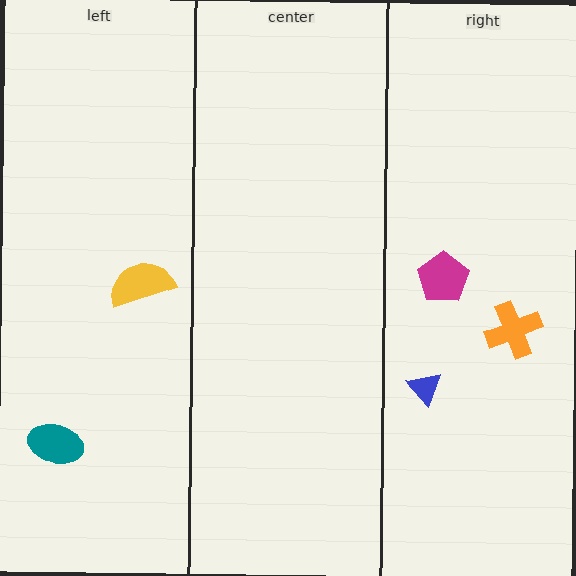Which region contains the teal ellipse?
The left region.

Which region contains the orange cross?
The right region.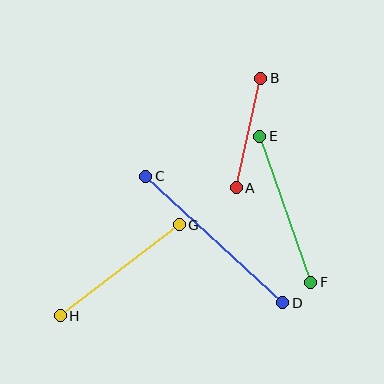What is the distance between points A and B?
The distance is approximately 112 pixels.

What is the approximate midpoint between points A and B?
The midpoint is at approximately (248, 133) pixels.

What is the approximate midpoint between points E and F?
The midpoint is at approximately (285, 209) pixels.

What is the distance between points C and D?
The distance is approximately 186 pixels.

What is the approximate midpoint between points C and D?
The midpoint is at approximately (214, 239) pixels.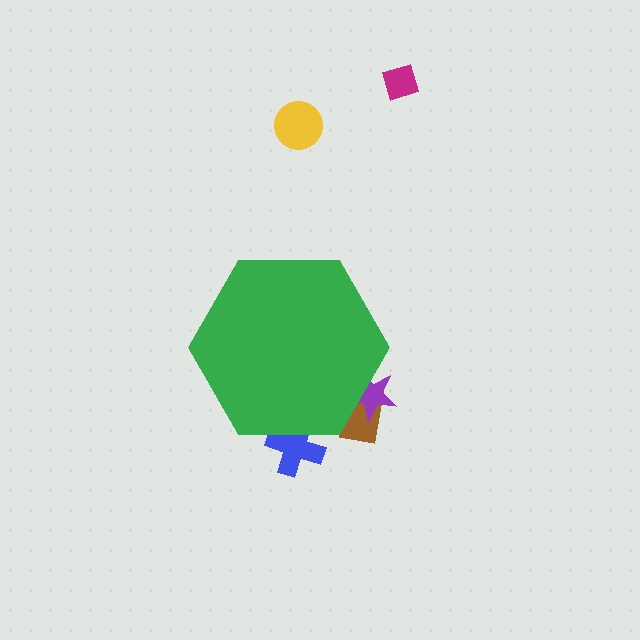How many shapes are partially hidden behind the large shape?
3 shapes are partially hidden.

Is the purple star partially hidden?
Yes, the purple star is partially hidden behind the green hexagon.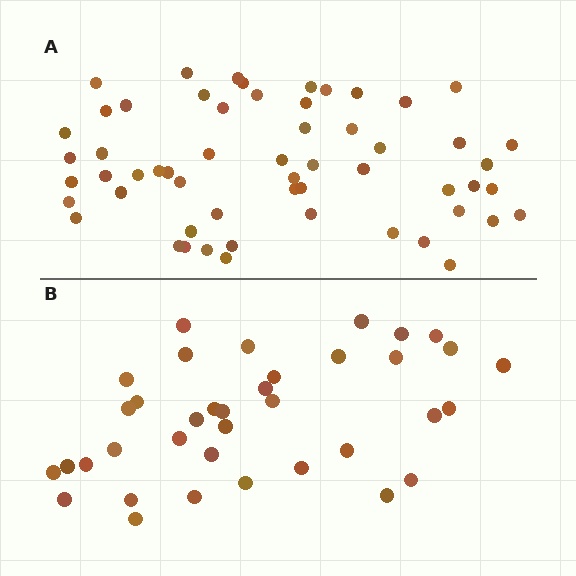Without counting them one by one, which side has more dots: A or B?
Region A (the top region) has more dots.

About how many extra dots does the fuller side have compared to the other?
Region A has approximately 20 more dots than region B.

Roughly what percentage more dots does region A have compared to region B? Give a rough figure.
About 55% more.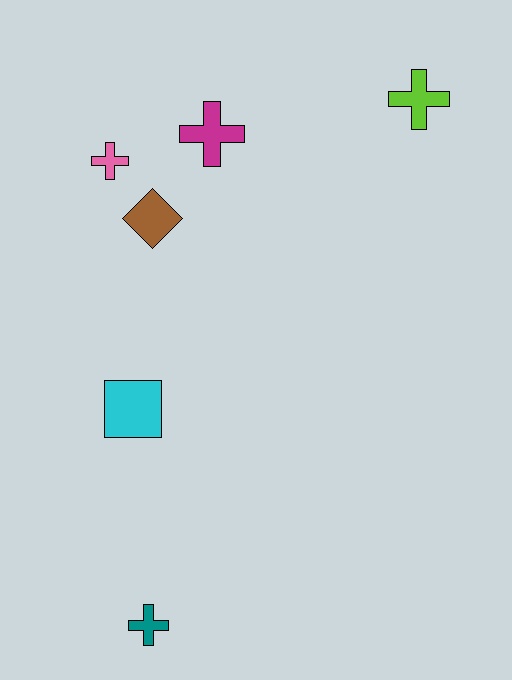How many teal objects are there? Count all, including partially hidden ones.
There is 1 teal object.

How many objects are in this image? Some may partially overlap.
There are 6 objects.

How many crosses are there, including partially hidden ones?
There are 4 crosses.